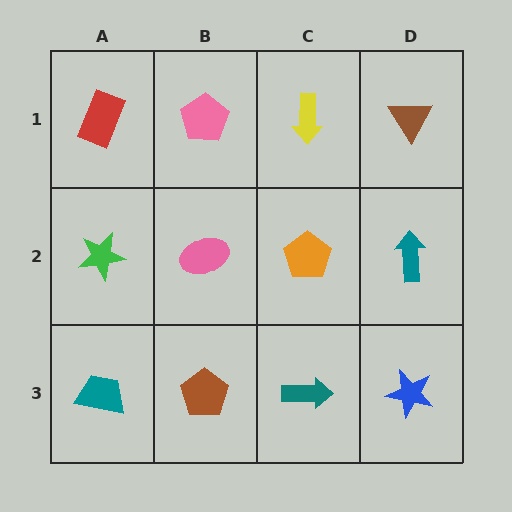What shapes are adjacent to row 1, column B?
A pink ellipse (row 2, column B), a red rectangle (row 1, column A), a yellow arrow (row 1, column C).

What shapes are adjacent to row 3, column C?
An orange pentagon (row 2, column C), a brown pentagon (row 3, column B), a blue star (row 3, column D).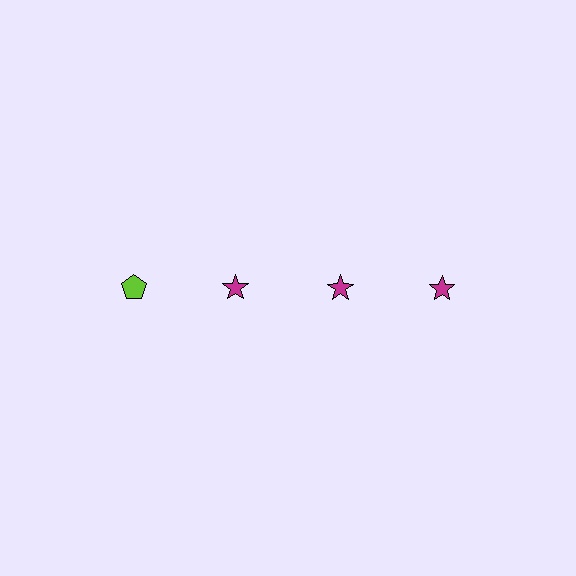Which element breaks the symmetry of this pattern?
The lime pentagon in the top row, leftmost column breaks the symmetry. All other shapes are magenta stars.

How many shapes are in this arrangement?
There are 4 shapes arranged in a grid pattern.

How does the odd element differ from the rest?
It differs in both color (lime instead of magenta) and shape (pentagon instead of star).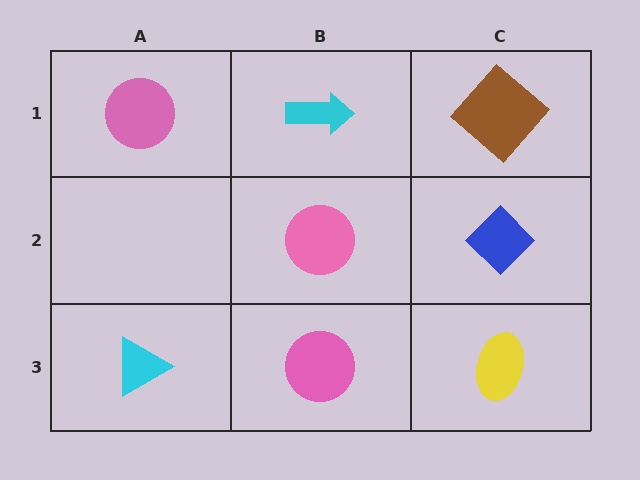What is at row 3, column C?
A yellow ellipse.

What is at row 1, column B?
A cyan arrow.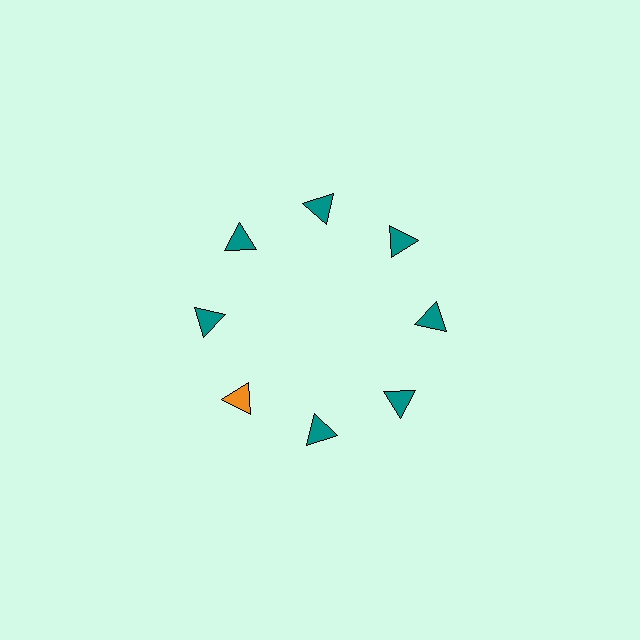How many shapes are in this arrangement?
There are 8 shapes arranged in a ring pattern.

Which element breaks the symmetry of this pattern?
The orange triangle at roughly the 8 o'clock position breaks the symmetry. All other shapes are teal triangles.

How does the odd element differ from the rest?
It has a different color: orange instead of teal.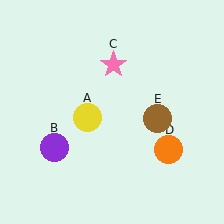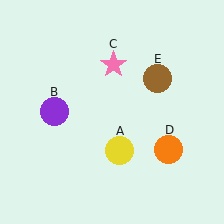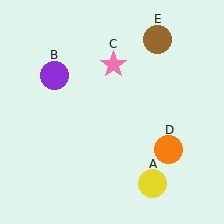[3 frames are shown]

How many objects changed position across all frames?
3 objects changed position: yellow circle (object A), purple circle (object B), brown circle (object E).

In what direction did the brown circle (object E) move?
The brown circle (object E) moved up.